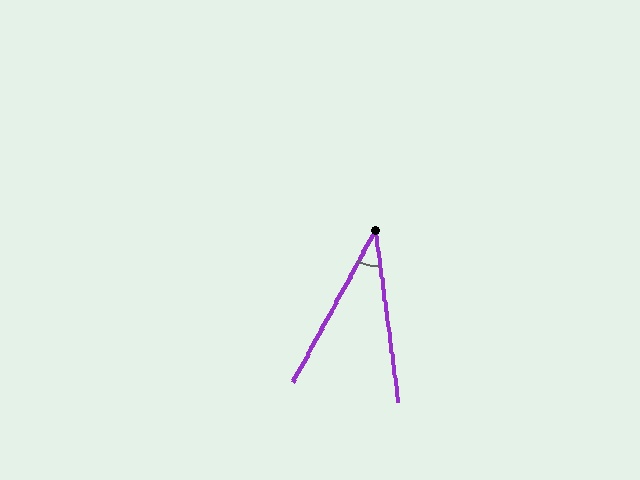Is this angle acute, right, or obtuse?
It is acute.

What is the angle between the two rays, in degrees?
Approximately 36 degrees.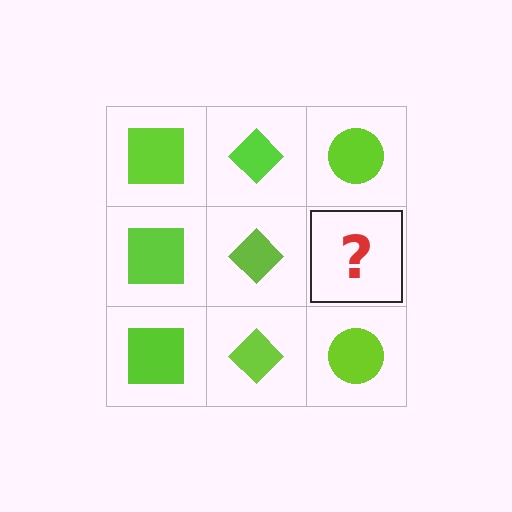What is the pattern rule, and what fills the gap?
The rule is that each column has a consistent shape. The gap should be filled with a lime circle.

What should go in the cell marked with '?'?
The missing cell should contain a lime circle.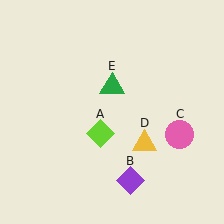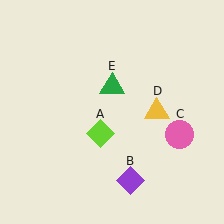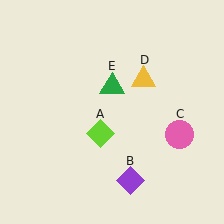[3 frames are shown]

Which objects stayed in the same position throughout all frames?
Lime diamond (object A) and purple diamond (object B) and pink circle (object C) and green triangle (object E) remained stationary.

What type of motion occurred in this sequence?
The yellow triangle (object D) rotated counterclockwise around the center of the scene.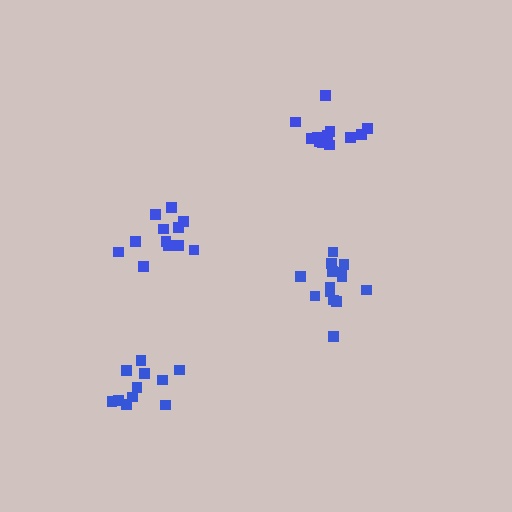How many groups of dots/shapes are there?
There are 4 groups.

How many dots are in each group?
Group 1: 12 dots, Group 2: 12 dots, Group 3: 14 dots, Group 4: 11 dots (49 total).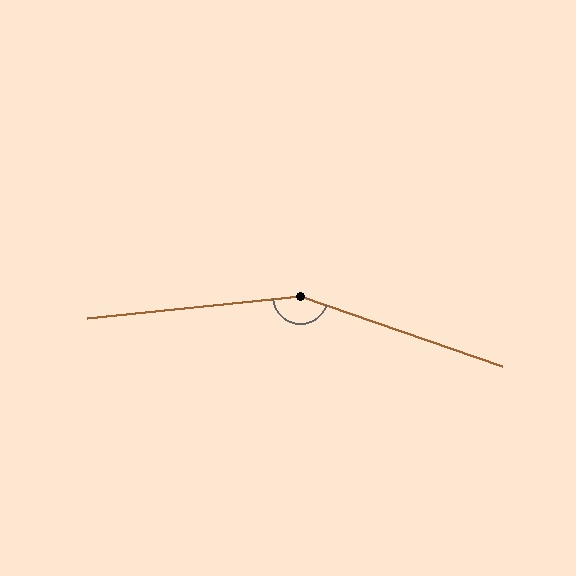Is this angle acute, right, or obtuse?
It is obtuse.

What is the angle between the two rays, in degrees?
Approximately 155 degrees.